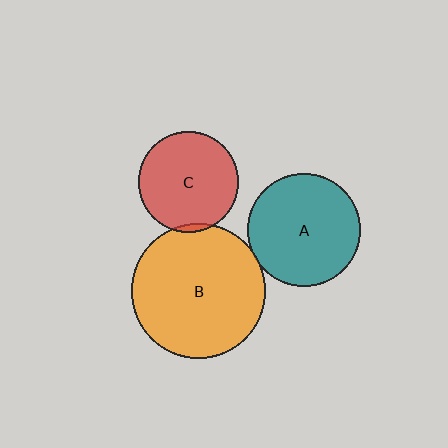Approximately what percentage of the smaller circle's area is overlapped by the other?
Approximately 5%.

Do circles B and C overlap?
Yes.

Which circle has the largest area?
Circle B (orange).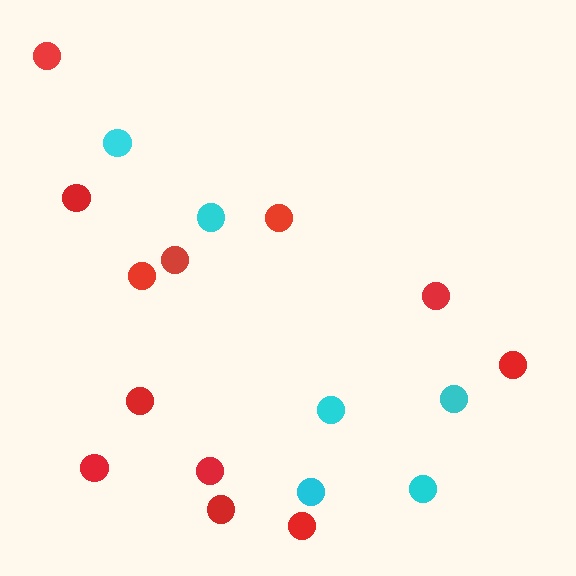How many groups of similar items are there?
There are 2 groups: one group of red circles (12) and one group of cyan circles (6).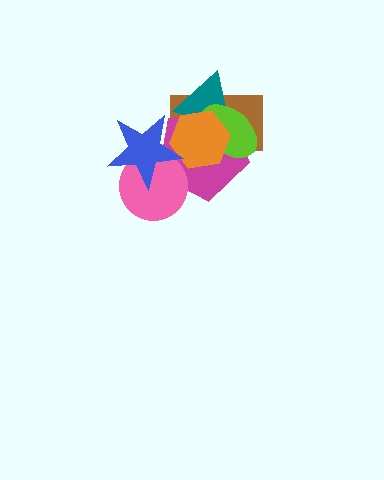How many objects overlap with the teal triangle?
4 objects overlap with the teal triangle.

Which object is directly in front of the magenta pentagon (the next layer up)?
The pink circle is directly in front of the magenta pentagon.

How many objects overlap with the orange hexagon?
5 objects overlap with the orange hexagon.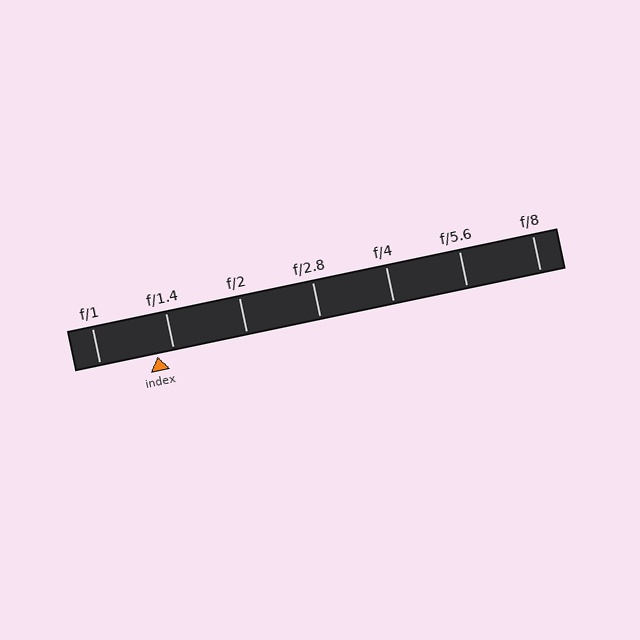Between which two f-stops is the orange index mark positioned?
The index mark is between f/1 and f/1.4.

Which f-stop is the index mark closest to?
The index mark is closest to f/1.4.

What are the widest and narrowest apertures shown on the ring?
The widest aperture shown is f/1 and the narrowest is f/8.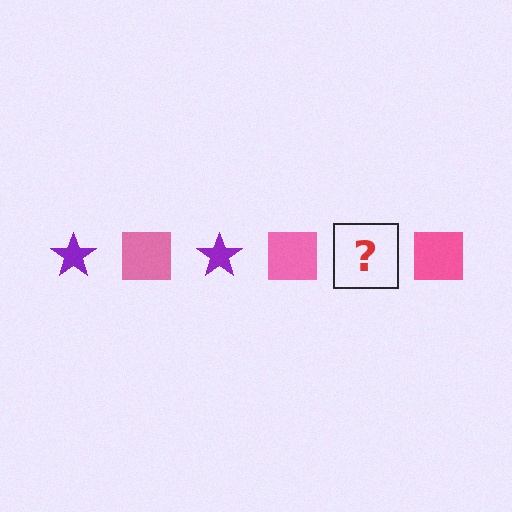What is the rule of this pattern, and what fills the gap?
The rule is that the pattern alternates between purple star and pink square. The gap should be filled with a purple star.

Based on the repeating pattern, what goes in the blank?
The blank should be a purple star.